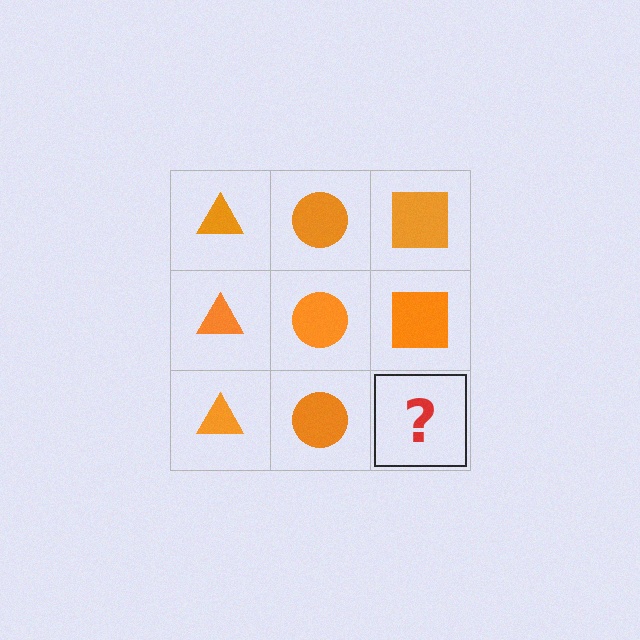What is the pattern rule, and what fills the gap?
The rule is that each column has a consistent shape. The gap should be filled with an orange square.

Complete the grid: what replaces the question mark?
The question mark should be replaced with an orange square.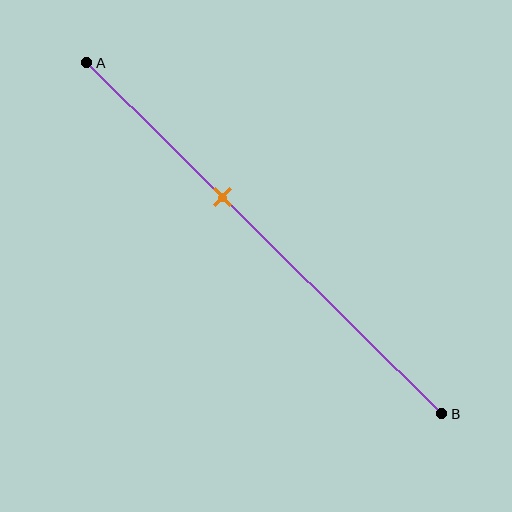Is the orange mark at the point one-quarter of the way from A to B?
No, the mark is at about 40% from A, not at the 25% one-quarter point.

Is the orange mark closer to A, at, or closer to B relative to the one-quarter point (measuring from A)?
The orange mark is closer to point B than the one-quarter point of segment AB.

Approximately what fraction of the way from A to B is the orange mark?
The orange mark is approximately 40% of the way from A to B.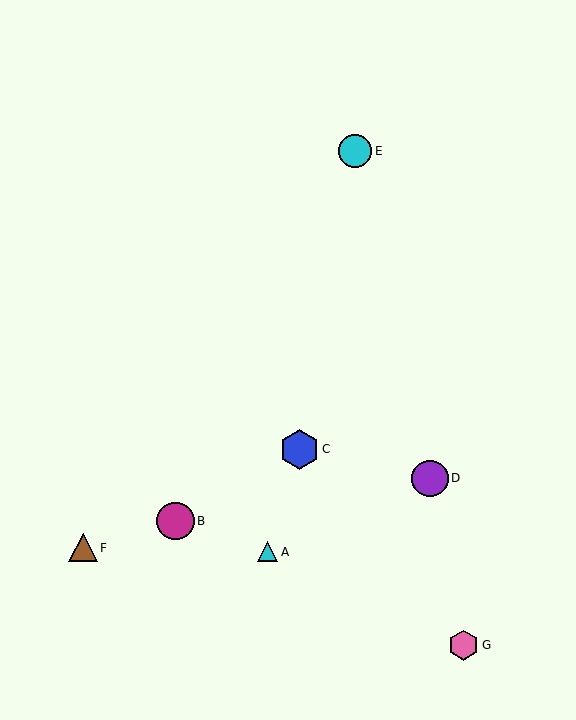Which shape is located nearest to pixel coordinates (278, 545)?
The cyan triangle (labeled A) at (267, 552) is nearest to that location.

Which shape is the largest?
The blue hexagon (labeled C) is the largest.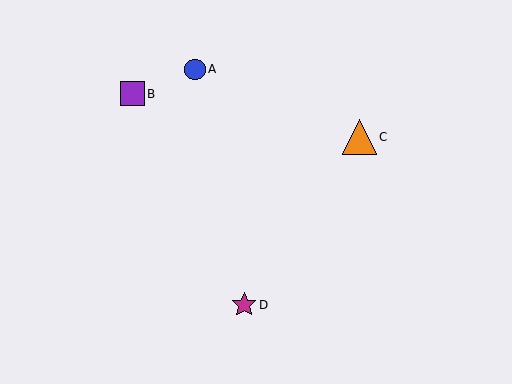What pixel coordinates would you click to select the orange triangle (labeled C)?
Click at (359, 137) to select the orange triangle C.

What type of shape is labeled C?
Shape C is an orange triangle.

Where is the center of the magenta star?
The center of the magenta star is at (244, 305).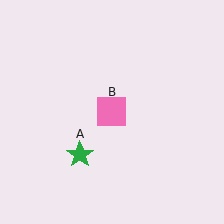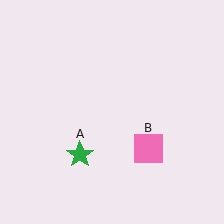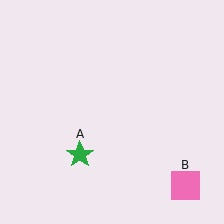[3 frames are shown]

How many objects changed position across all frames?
1 object changed position: pink square (object B).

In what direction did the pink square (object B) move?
The pink square (object B) moved down and to the right.